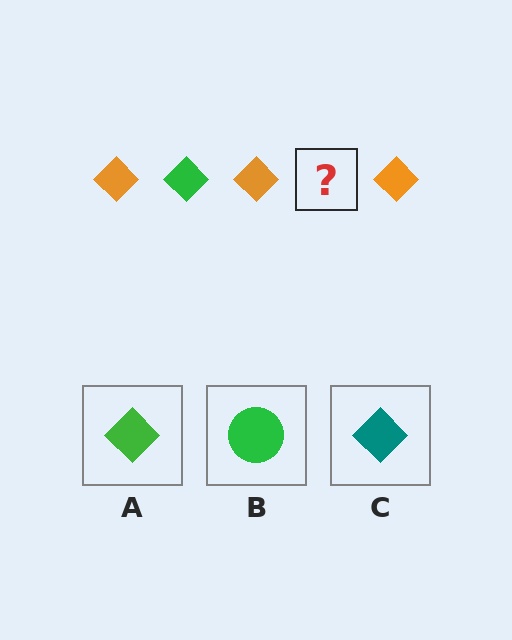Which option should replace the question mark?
Option A.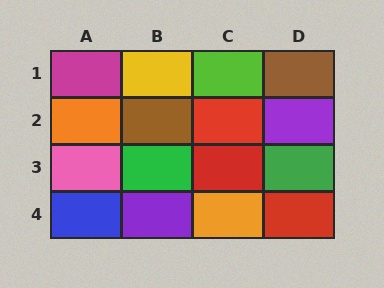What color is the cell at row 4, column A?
Blue.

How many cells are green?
2 cells are green.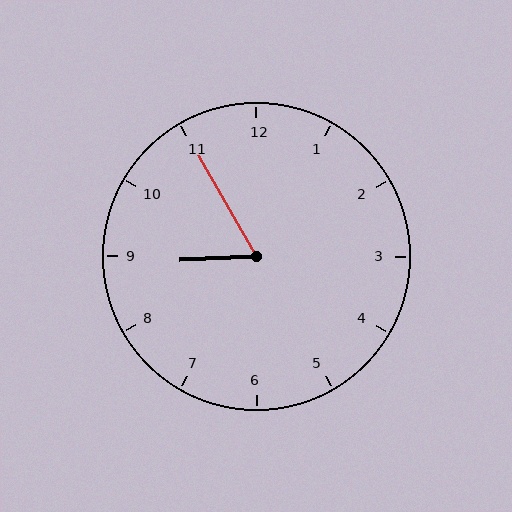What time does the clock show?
8:55.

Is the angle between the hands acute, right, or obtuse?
It is acute.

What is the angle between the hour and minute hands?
Approximately 62 degrees.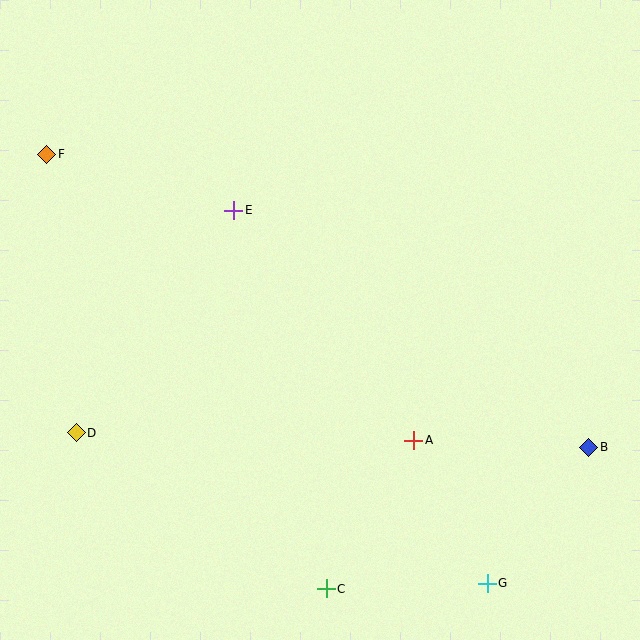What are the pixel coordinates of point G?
Point G is at (487, 583).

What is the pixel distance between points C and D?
The distance between C and D is 295 pixels.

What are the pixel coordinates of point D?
Point D is at (76, 433).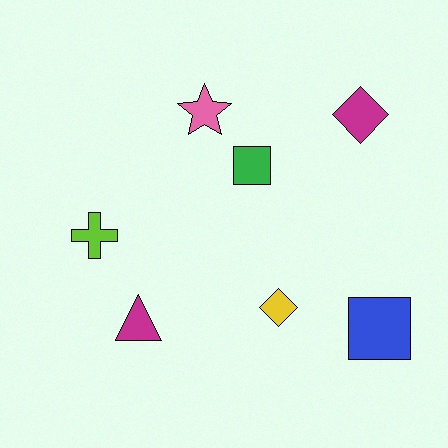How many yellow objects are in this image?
There is 1 yellow object.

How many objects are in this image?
There are 7 objects.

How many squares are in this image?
There are 2 squares.